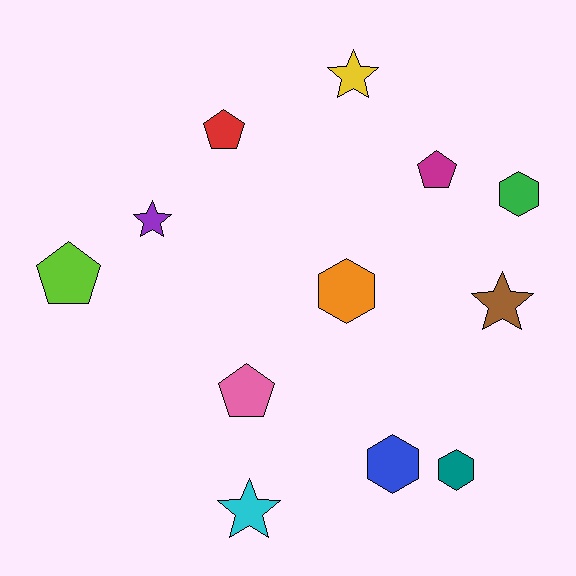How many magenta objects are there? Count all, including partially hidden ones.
There is 1 magenta object.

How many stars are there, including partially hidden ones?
There are 4 stars.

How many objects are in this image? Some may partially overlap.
There are 12 objects.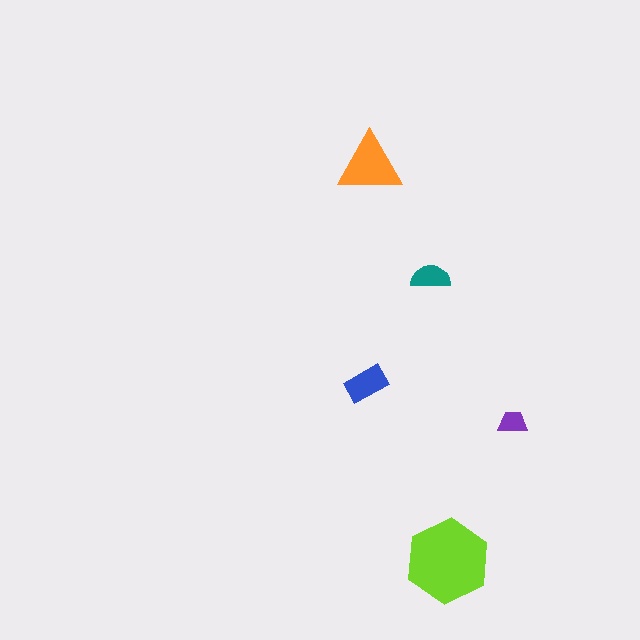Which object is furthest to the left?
The blue rectangle is leftmost.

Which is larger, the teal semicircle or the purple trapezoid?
The teal semicircle.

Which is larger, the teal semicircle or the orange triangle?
The orange triangle.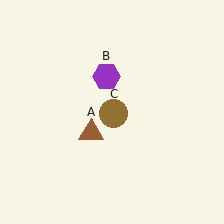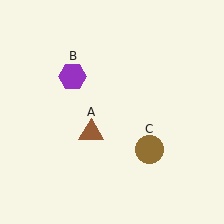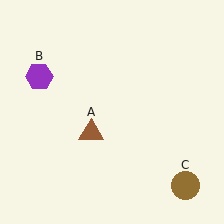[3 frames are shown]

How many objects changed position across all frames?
2 objects changed position: purple hexagon (object B), brown circle (object C).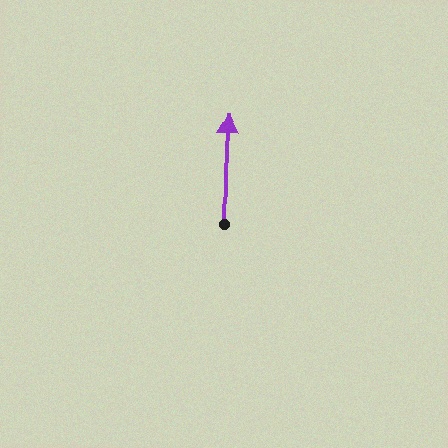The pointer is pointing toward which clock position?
Roughly 12 o'clock.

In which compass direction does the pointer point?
North.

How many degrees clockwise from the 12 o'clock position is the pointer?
Approximately 1 degrees.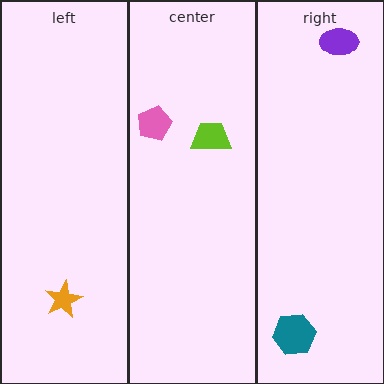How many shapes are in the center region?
2.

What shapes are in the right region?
The teal hexagon, the purple ellipse.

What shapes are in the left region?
The orange star.